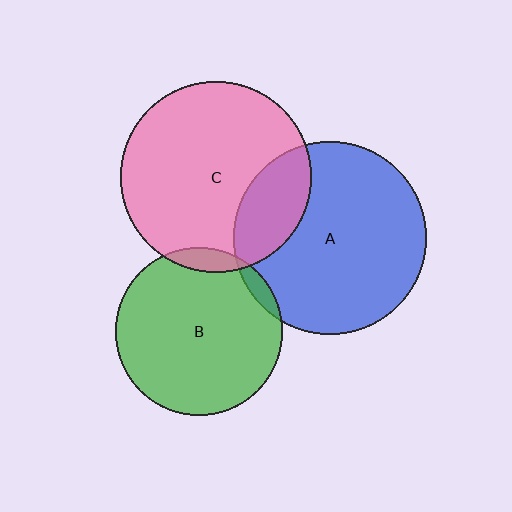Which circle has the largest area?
Circle A (blue).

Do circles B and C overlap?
Yes.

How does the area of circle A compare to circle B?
Approximately 1.3 times.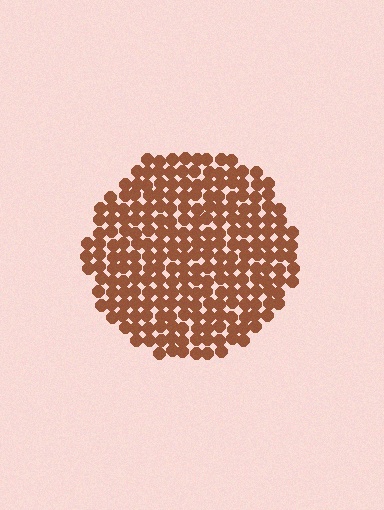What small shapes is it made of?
It is made of small circles.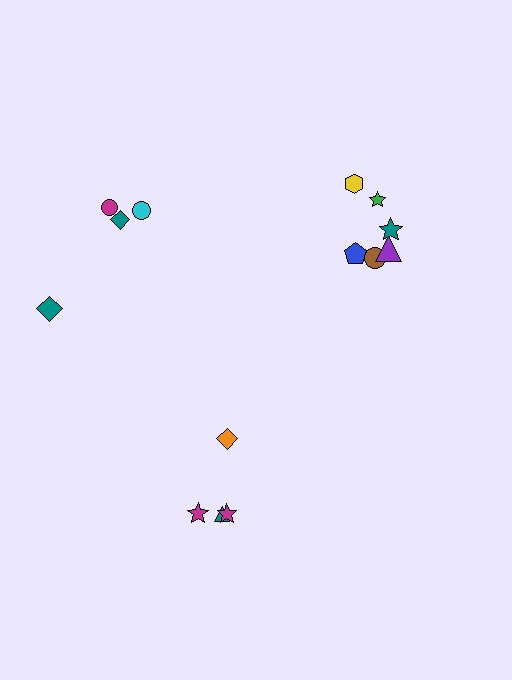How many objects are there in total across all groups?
There are 14 objects.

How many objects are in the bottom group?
There are 4 objects.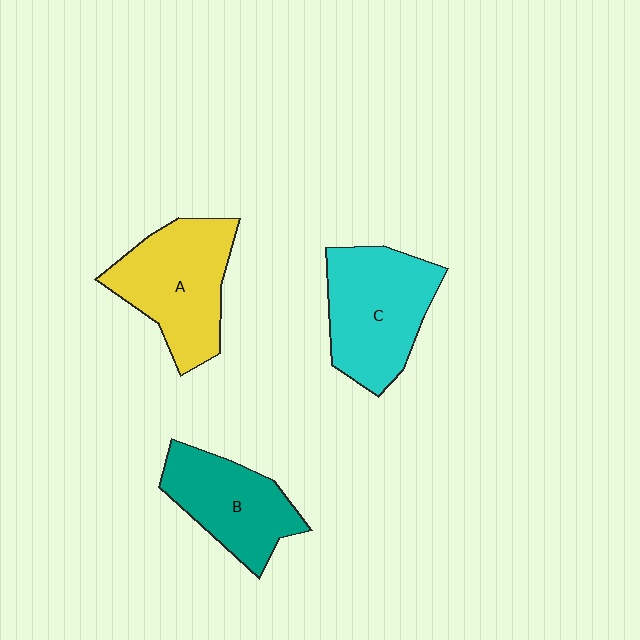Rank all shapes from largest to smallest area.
From largest to smallest: C (cyan), A (yellow), B (teal).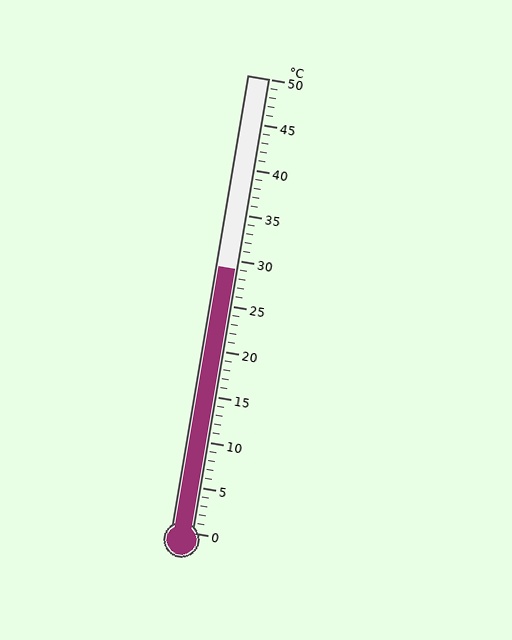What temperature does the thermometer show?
The thermometer shows approximately 29°C.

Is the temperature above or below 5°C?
The temperature is above 5°C.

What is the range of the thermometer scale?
The thermometer scale ranges from 0°C to 50°C.